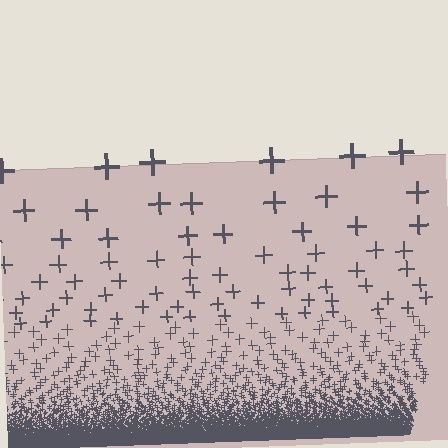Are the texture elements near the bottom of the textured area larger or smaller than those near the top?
Smaller. The gradient is inverted — elements near the bottom are smaller and denser.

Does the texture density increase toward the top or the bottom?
Density increases toward the bottom.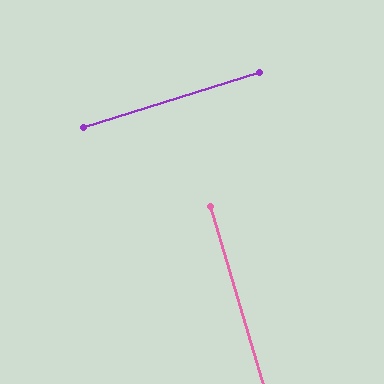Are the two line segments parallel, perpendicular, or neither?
Perpendicular — they meet at approximately 89°.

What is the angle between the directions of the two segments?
Approximately 89 degrees.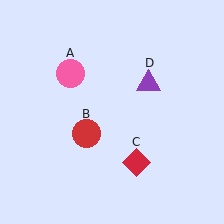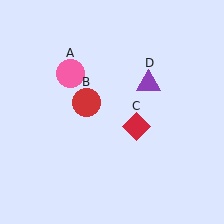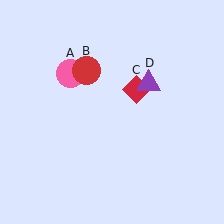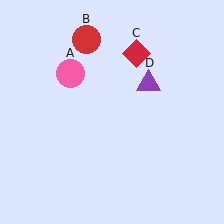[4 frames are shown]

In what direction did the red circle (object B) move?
The red circle (object B) moved up.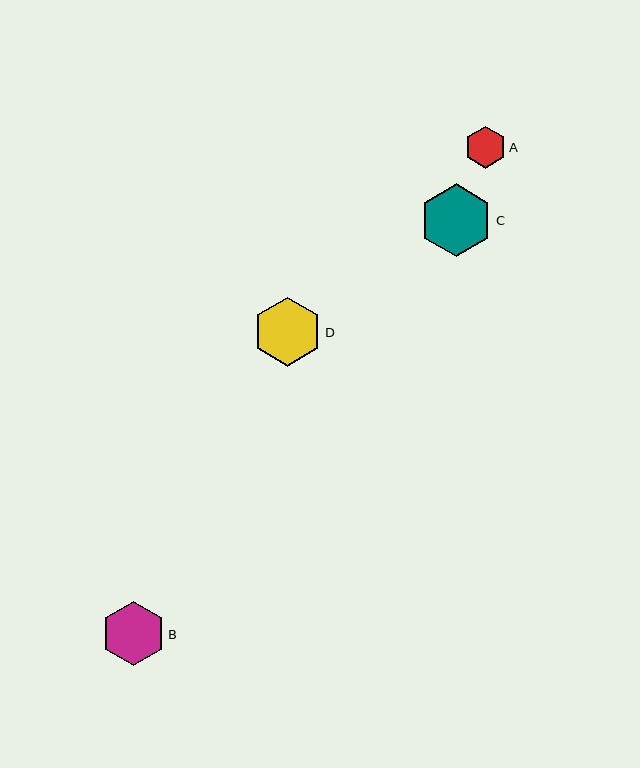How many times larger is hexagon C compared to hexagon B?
Hexagon C is approximately 1.1 times the size of hexagon B.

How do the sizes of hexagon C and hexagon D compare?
Hexagon C and hexagon D are approximately the same size.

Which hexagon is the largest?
Hexagon C is the largest with a size of approximately 73 pixels.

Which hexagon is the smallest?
Hexagon A is the smallest with a size of approximately 42 pixels.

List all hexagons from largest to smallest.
From largest to smallest: C, D, B, A.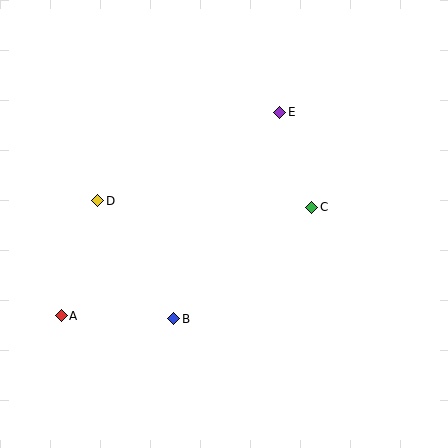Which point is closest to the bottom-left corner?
Point A is closest to the bottom-left corner.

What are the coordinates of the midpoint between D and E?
The midpoint between D and E is at (189, 157).